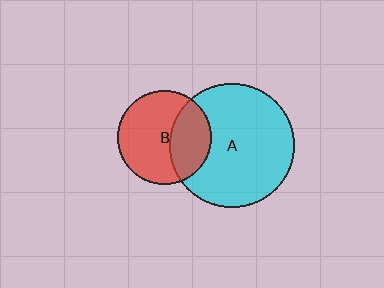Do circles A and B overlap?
Yes.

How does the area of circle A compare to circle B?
Approximately 1.8 times.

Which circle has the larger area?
Circle A (cyan).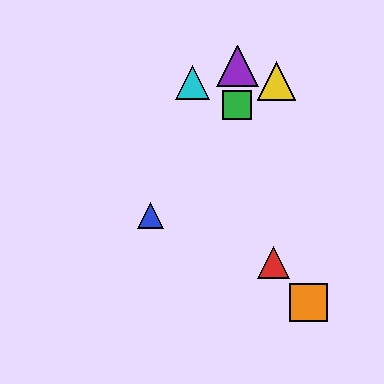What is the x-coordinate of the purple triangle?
The purple triangle is at x≈237.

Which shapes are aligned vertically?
The green square, the purple triangle are aligned vertically.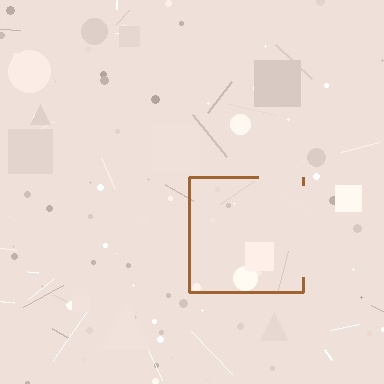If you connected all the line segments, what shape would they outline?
They would outline a square.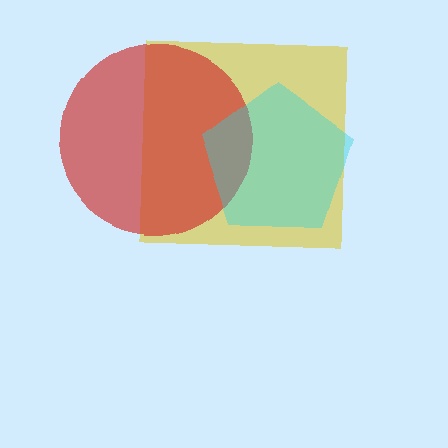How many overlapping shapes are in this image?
There are 3 overlapping shapes in the image.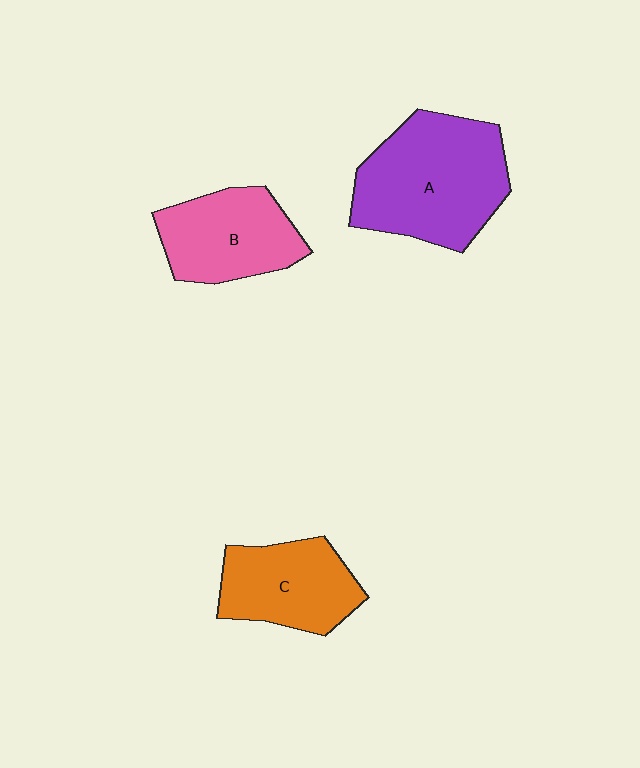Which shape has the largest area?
Shape A (purple).